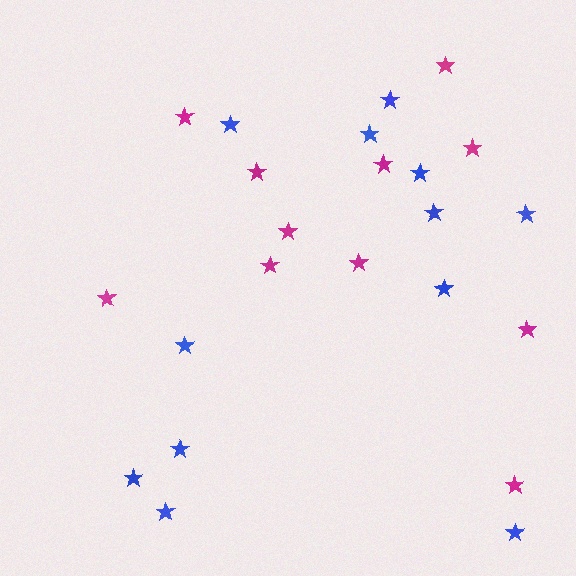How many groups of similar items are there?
There are 2 groups: one group of magenta stars (11) and one group of blue stars (12).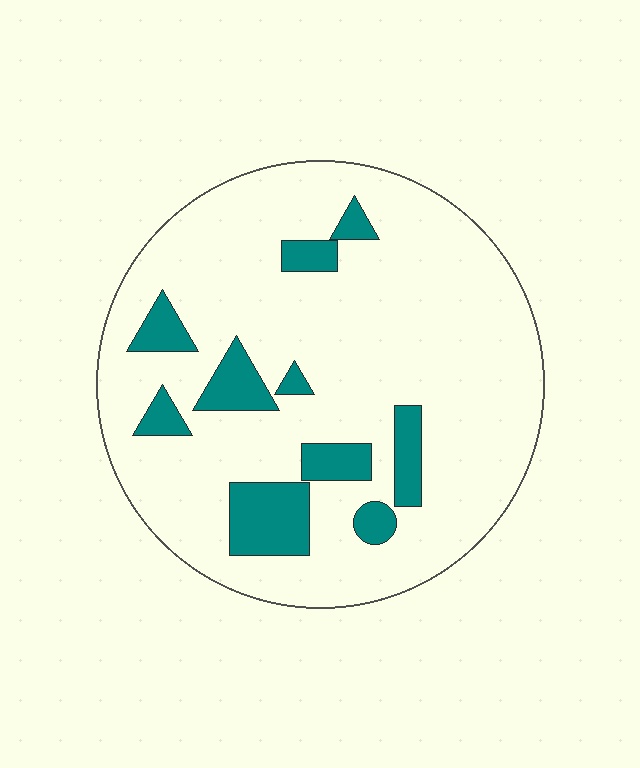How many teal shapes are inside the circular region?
10.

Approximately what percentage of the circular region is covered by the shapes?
Approximately 15%.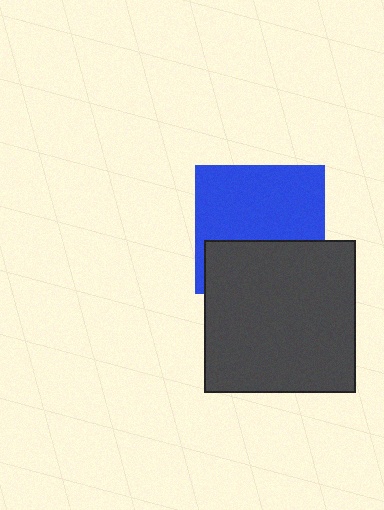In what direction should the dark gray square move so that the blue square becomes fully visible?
The dark gray square should move down. That is the shortest direction to clear the overlap and leave the blue square fully visible.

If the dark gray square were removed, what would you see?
You would see the complete blue square.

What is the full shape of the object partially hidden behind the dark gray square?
The partially hidden object is a blue square.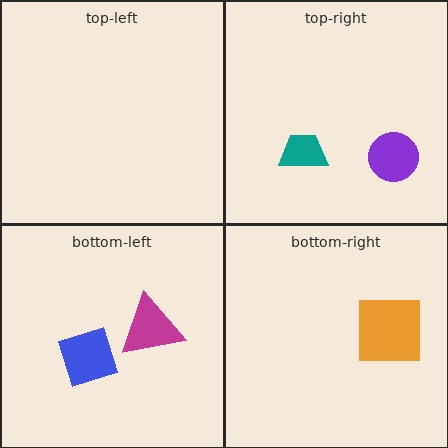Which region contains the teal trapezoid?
The top-right region.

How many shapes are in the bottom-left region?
2.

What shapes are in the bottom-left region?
The magenta triangle, the blue diamond.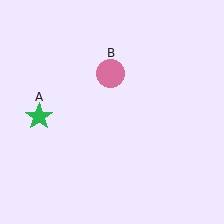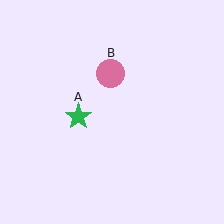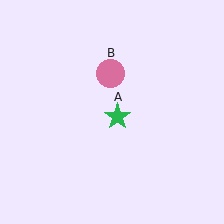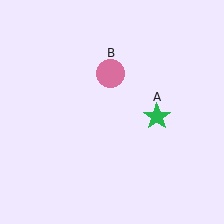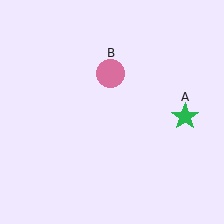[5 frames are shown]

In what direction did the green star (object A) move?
The green star (object A) moved right.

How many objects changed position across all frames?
1 object changed position: green star (object A).